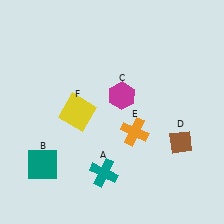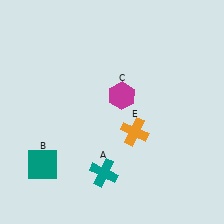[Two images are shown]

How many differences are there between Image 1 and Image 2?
There are 2 differences between the two images.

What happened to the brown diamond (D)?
The brown diamond (D) was removed in Image 2. It was in the bottom-right area of Image 1.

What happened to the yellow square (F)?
The yellow square (F) was removed in Image 2. It was in the bottom-left area of Image 1.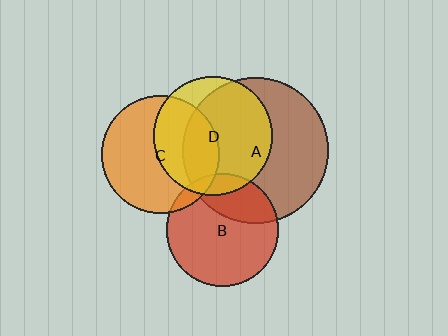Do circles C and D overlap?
Yes.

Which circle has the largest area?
Circle A (brown).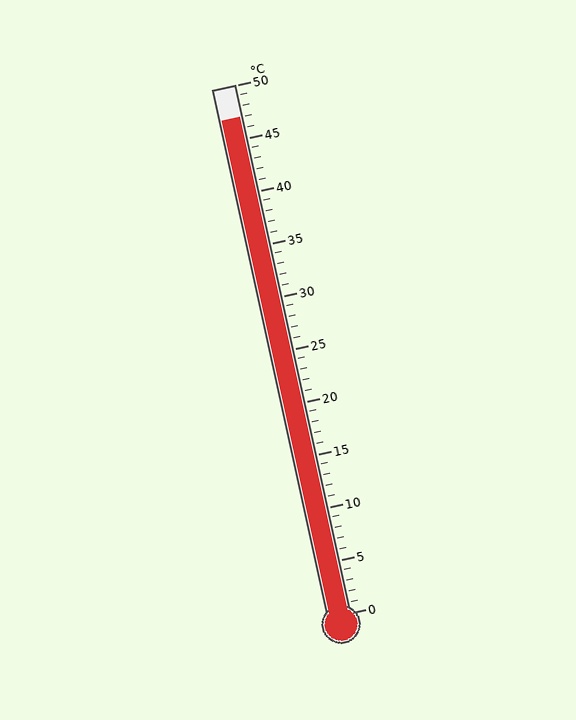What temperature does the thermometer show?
The thermometer shows approximately 47°C.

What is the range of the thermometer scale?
The thermometer scale ranges from 0°C to 50°C.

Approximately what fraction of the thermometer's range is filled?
The thermometer is filled to approximately 95% of its range.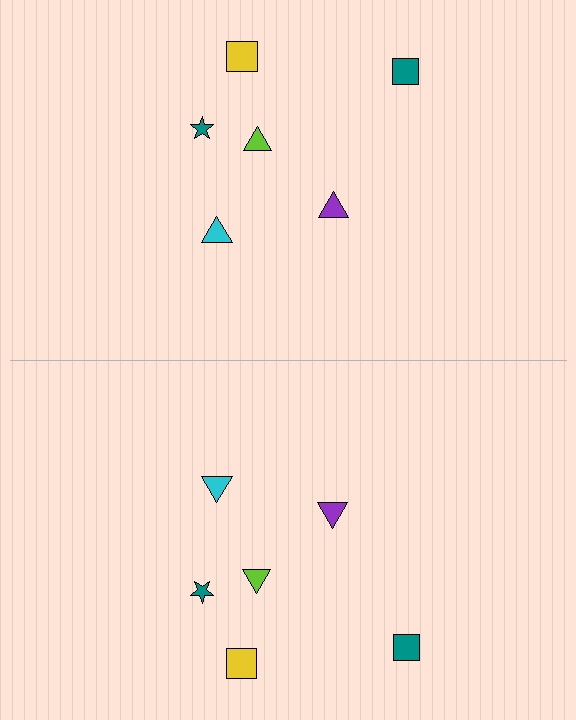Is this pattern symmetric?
Yes, this pattern has bilateral (reflection) symmetry.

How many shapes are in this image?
There are 12 shapes in this image.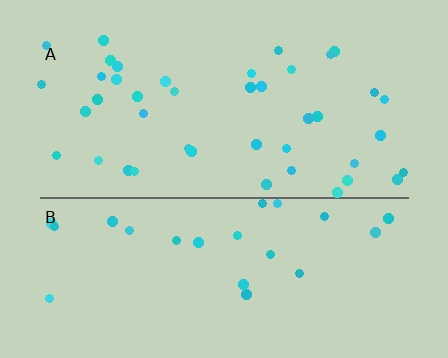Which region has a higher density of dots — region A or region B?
A (the top).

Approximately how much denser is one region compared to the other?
Approximately 1.8× — region A over region B.